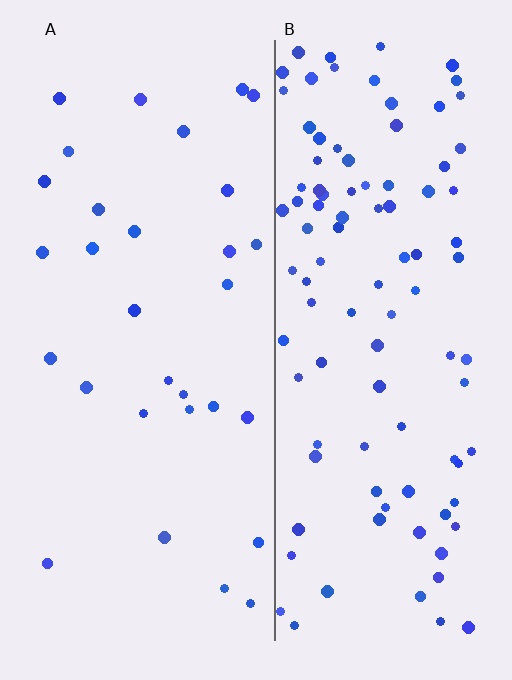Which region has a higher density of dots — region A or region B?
B (the right).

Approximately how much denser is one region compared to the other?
Approximately 3.4× — region B over region A.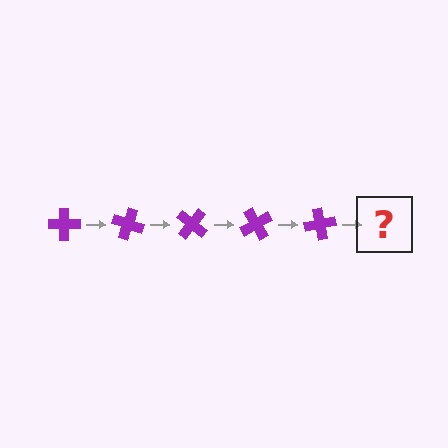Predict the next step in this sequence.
The next step is a purple cross rotated 100 degrees.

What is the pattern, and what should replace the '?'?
The pattern is that the cross rotates 20 degrees each step. The '?' should be a purple cross rotated 100 degrees.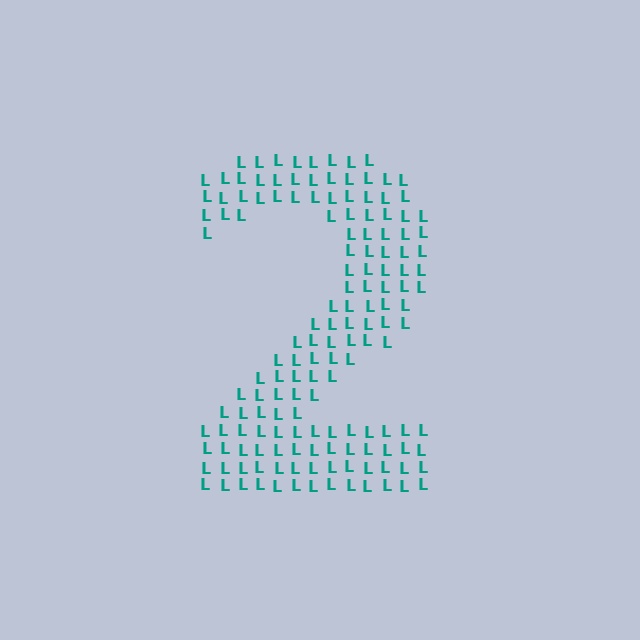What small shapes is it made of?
It is made of small letter L's.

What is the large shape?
The large shape is the digit 2.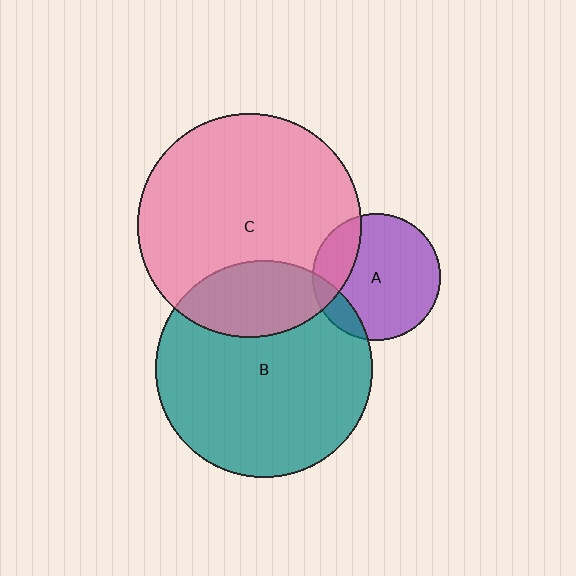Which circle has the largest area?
Circle C (pink).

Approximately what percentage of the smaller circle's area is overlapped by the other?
Approximately 25%.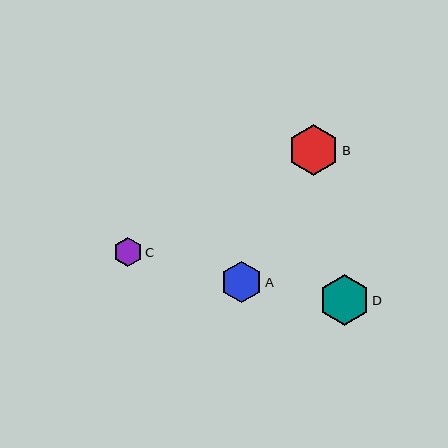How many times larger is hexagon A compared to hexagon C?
Hexagon A is approximately 1.5 times the size of hexagon C.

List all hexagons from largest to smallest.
From largest to smallest: B, D, A, C.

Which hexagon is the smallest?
Hexagon C is the smallest with a size of approximately 29 pixels.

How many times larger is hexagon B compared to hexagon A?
Hexagon B is approximately 1.2 times the size of hexagon A.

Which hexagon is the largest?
Hexagon B is the largest with a size of approximately 51 pixels.